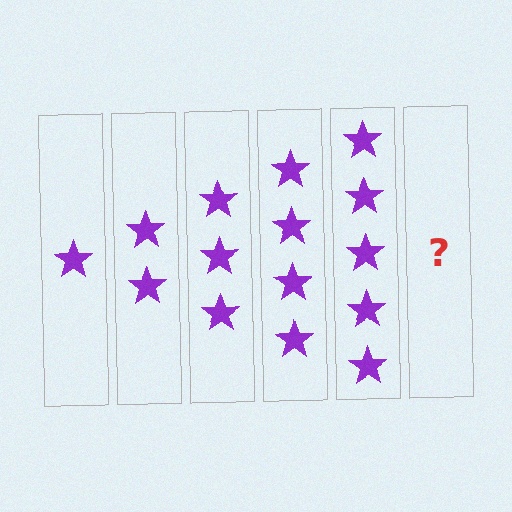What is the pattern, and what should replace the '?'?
The pattern is that each step adds one more star. The '?' should be 6 stars.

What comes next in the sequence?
The next element should be 6 stars.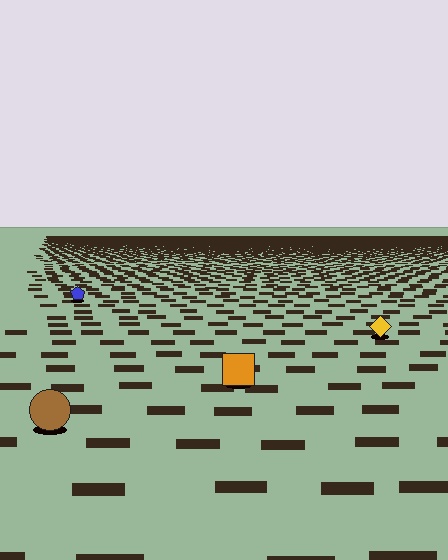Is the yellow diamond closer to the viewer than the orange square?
No. The orange square is closer — you can tell from the texture gradient: the ground texture is coarser near it.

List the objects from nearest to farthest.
From nearest to farthest: the brown circle, the orange square, the yellow diamond, the blue pentagon.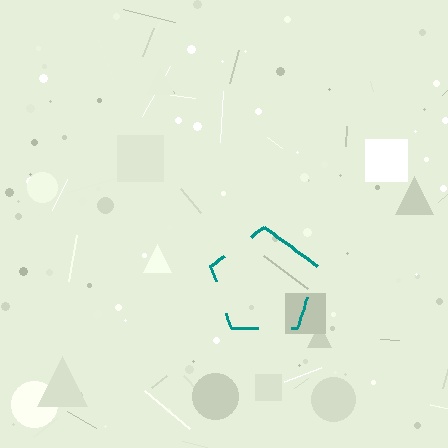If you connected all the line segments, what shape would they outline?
They would outline a pentagon.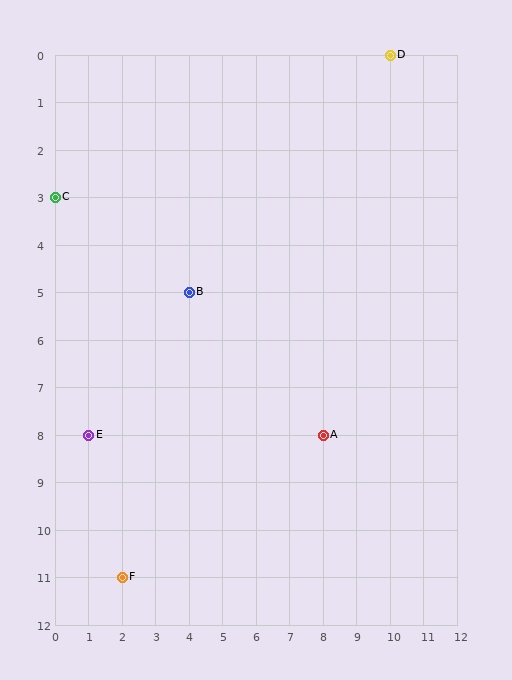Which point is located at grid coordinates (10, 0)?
Point D is at (10, 0).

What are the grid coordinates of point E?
Point E is at grid coordinates (1, 8).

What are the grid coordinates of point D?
Point D is at grid coordinates (10, 0).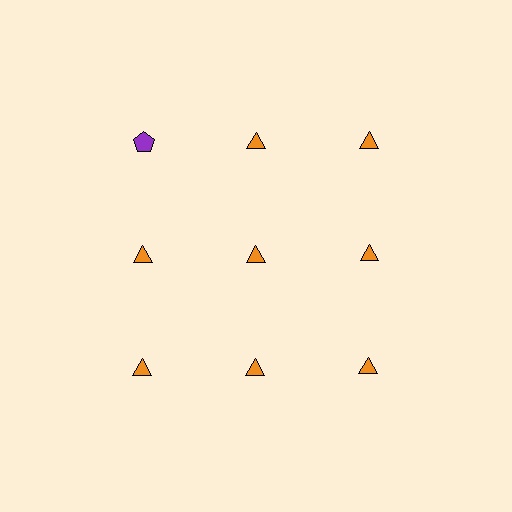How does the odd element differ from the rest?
It differs in both color (purple instead of orange) and shape (pentagon instead of triangle).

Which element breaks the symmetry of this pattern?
The purple pentagon in the top row, leftmost column breaks the symmetry. All other shapes are orange triangles.